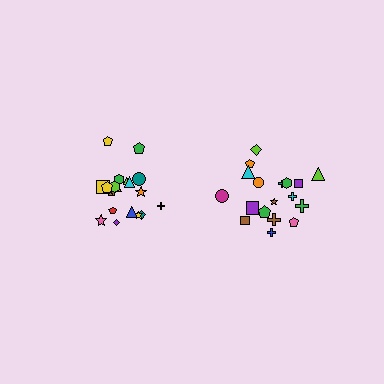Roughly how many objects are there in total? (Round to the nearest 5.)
Roughly 40 objects in total.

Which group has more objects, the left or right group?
The left group.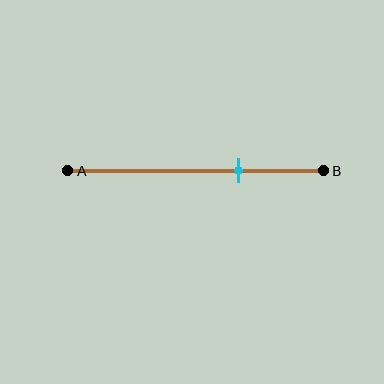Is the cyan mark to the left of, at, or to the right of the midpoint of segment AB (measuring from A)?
The cyan mark is to the right of the midpoint of segment AB.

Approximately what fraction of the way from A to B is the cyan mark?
The cyan mark is approximately 65% of the way from A to B.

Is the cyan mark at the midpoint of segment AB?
No, the mark is at about 65% from A, not at the 50% midpoint.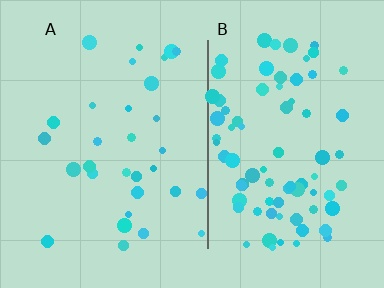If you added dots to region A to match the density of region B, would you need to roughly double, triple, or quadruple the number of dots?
Approximately triple.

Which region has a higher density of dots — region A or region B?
B (the right).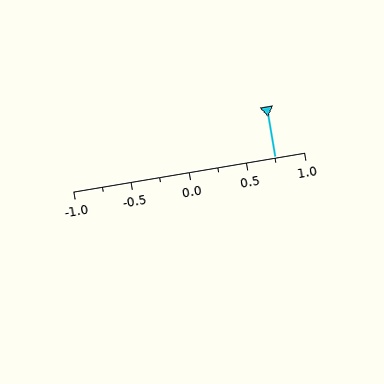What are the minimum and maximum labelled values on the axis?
The axis runs from -1.0 to 1.0.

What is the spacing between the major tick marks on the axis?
The major ticks are spaced 0.5 apart.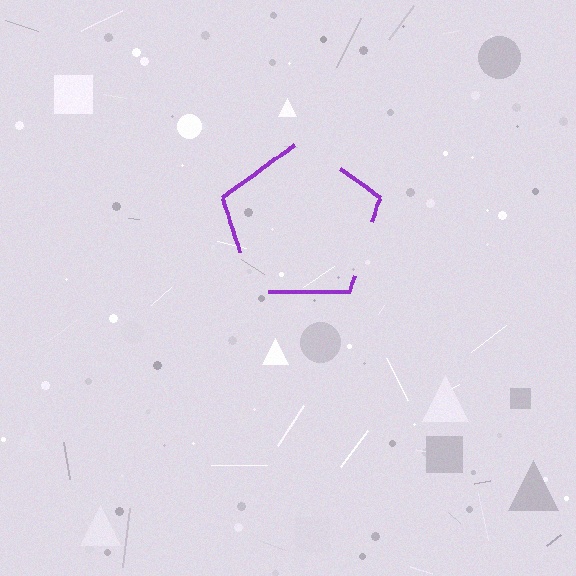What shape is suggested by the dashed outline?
The dashed outline suggests a pentagon.